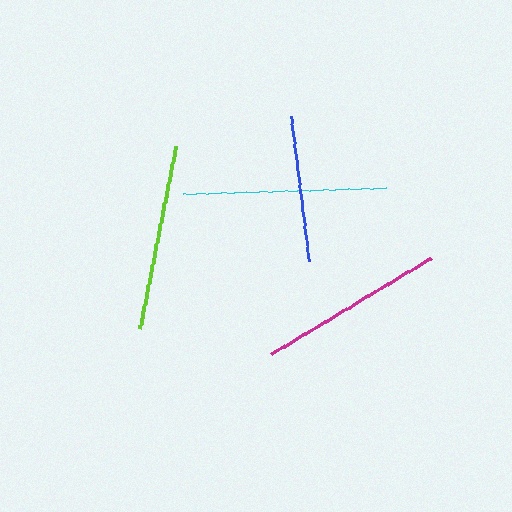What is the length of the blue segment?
The blue segment is approximately 147 pixels long.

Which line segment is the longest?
The cyan line is the longest at approximately 204 pixels.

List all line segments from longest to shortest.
From longest to shortest: cyan, magenta, lime, blue.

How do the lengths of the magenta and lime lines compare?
The magenta and lime lines are approximately the same length.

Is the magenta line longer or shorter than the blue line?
The magenta line is longer than the blue line.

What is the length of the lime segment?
The lime segment is approximately 186 pixels long.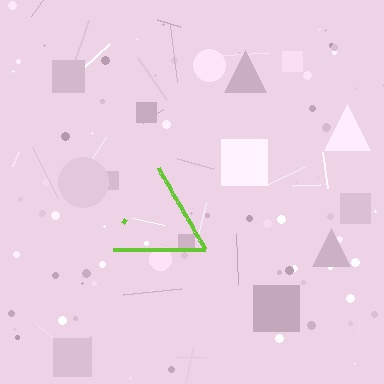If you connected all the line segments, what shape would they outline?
They would outline a triangle.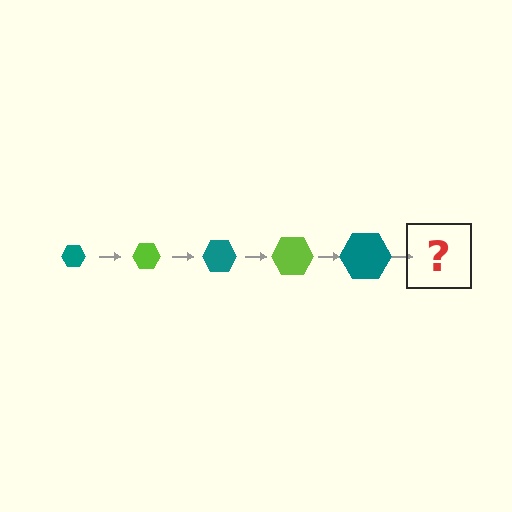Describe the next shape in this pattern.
It should be a lime hexagon, larger than the previous one.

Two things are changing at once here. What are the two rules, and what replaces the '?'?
The two rules are that the hexagon grows larger each step and the color cycles through teal and lime. The '?' should be a lime hexagon, larger than the previous one.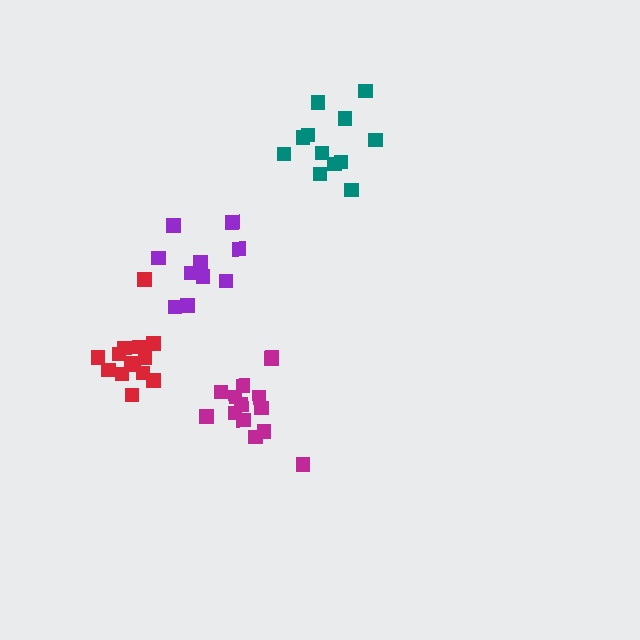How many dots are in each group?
Group 1: 12 dots, Group 2: 10 dots, Group 3: 14 dots, Group 4: 14 dots (50 total).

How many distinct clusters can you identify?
There are 4 distinct clusters.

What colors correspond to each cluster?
The clusters are colored: teal, purple, red, magenta.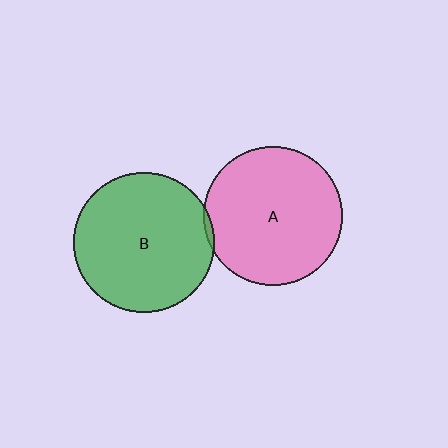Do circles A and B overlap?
Yes.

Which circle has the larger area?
Circle B (green).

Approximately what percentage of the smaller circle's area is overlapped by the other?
Approximately 5%.